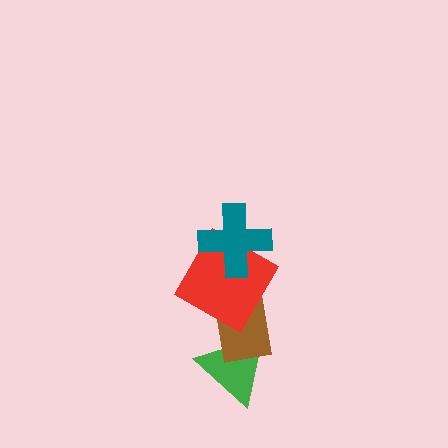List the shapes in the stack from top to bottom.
From top to bottom: the teal cross, the red square, the brown rectangle, the green triangle.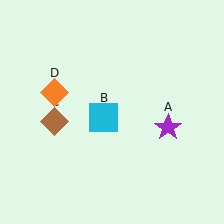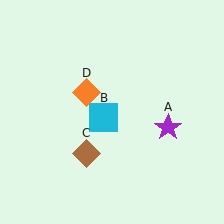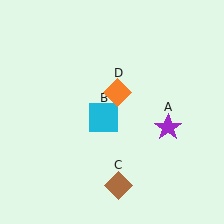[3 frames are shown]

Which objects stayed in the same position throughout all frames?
Purple star (object A) and cyan square (object B) remained stationary.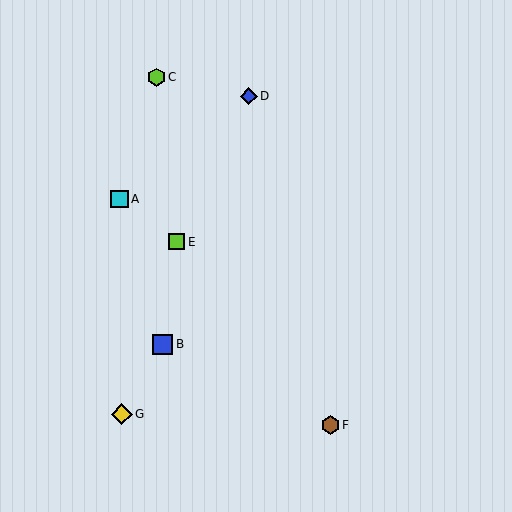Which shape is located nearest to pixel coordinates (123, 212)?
The cyan square (labeled A) at (120, 199) is nearest to that location.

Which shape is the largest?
The yellow diamond (labeled G) is the largest.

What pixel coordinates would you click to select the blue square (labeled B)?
Click at (162, 344) to select the blue square B.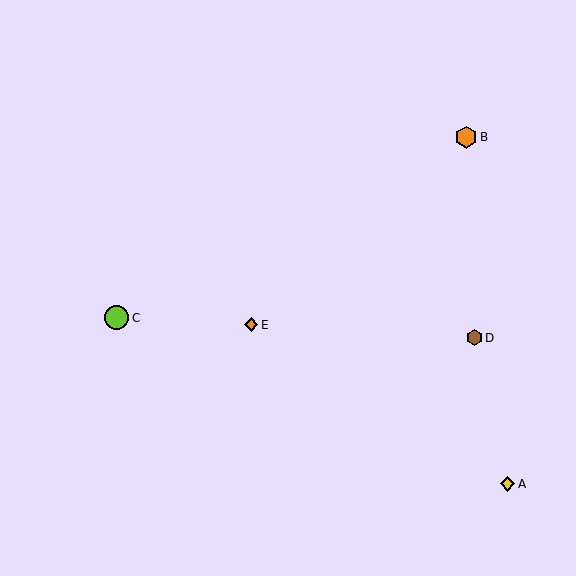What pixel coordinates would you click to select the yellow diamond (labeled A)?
Click at (507, 484) to select the yellow diamond A.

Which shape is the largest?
The lime circle (labeled C) is the largest.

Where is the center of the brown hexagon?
The center of the brown hexagon is at (474, 338).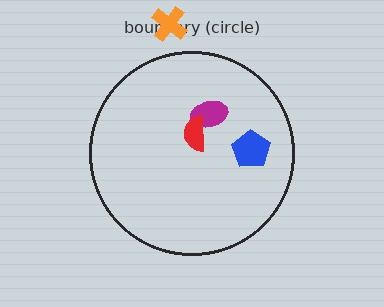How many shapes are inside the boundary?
3 inside, 1 outside.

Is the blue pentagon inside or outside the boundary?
Inside.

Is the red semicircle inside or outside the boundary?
Inside.